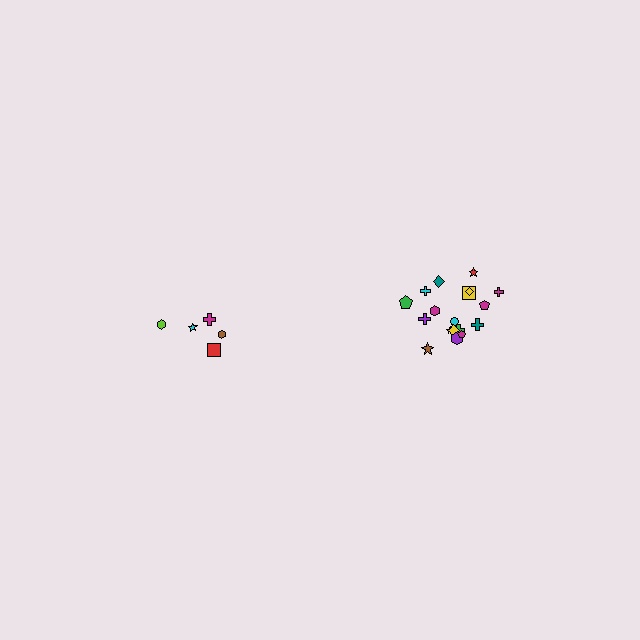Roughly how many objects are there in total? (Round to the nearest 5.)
Roughly 25 objects in total.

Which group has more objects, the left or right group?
The right group.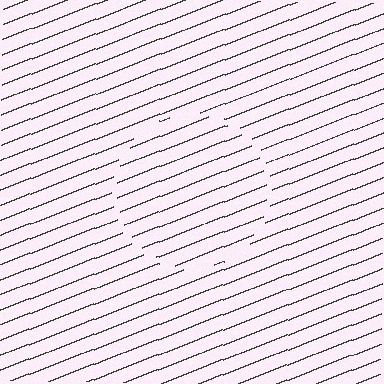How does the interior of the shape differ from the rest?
The interior of the shape contains the same grating, shifted by half a period — the contour is defined by the phase discontinuity where line-ends from the inner and outer gratings abut.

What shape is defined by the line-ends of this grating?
An illusory circle. The interior of the shape contains the same grating, shifted by half a period — the contour is defined by the phase discontinuity where line-ends from the inner and outer gratings abut.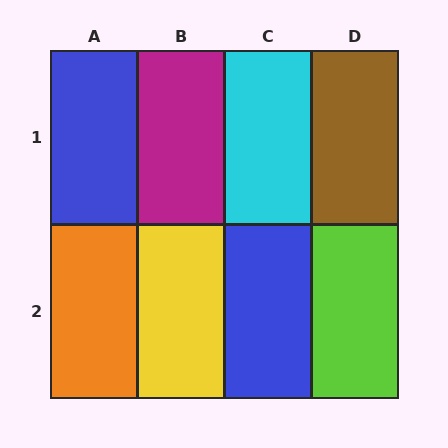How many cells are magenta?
1 cell is magenta.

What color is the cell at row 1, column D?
Brown.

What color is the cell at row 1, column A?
Blue.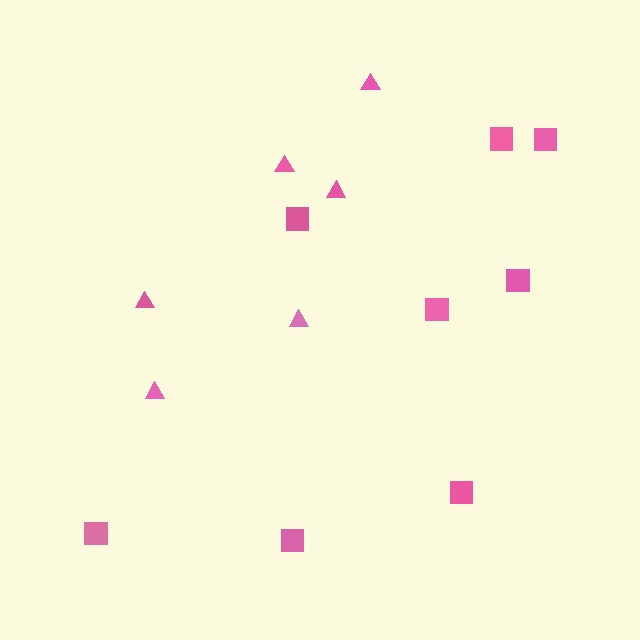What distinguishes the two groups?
There are 2 groups: one group of squares (8) and one group of triangles (6).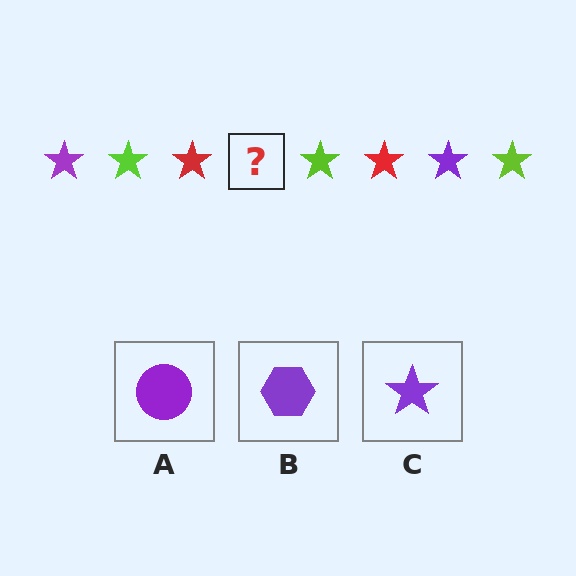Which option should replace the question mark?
Option C.